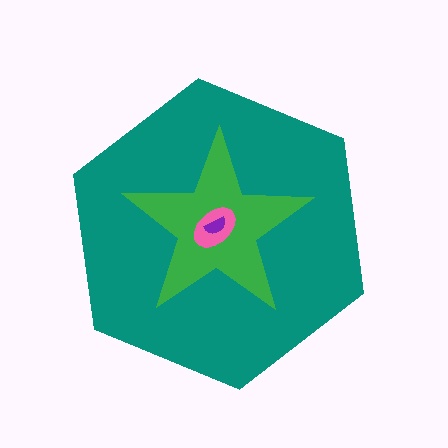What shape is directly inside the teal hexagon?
The green star.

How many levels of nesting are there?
4.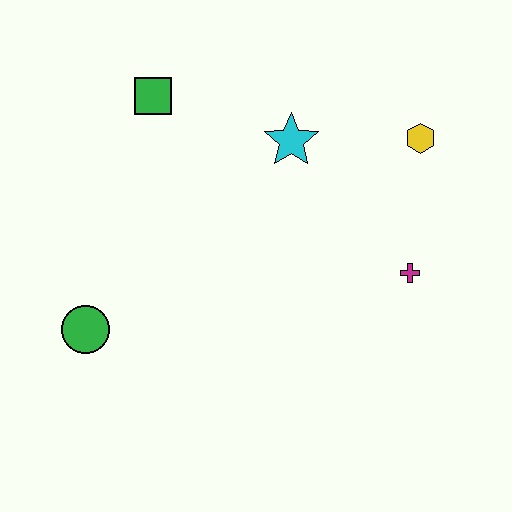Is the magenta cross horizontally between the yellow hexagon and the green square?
Yes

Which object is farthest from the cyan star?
The green circle is farthest from the cyan star.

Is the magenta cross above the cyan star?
No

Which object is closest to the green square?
The cyan star is closest to the green square.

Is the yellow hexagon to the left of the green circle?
No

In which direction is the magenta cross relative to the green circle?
The magenta cross is to the right of the green circle.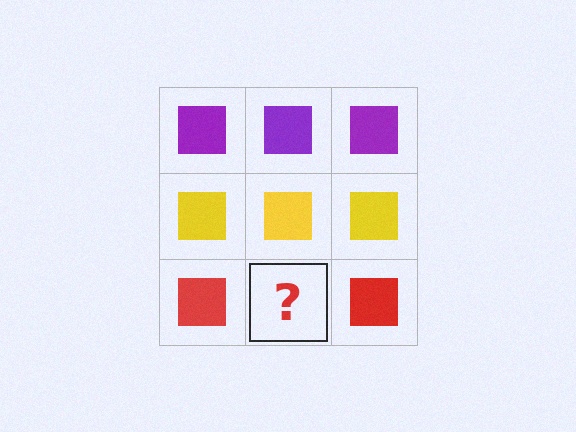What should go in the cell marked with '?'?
The missing cell should contain a red square.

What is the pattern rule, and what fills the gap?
The rule is that each row has a consistent color. The gap should be filled with a red square.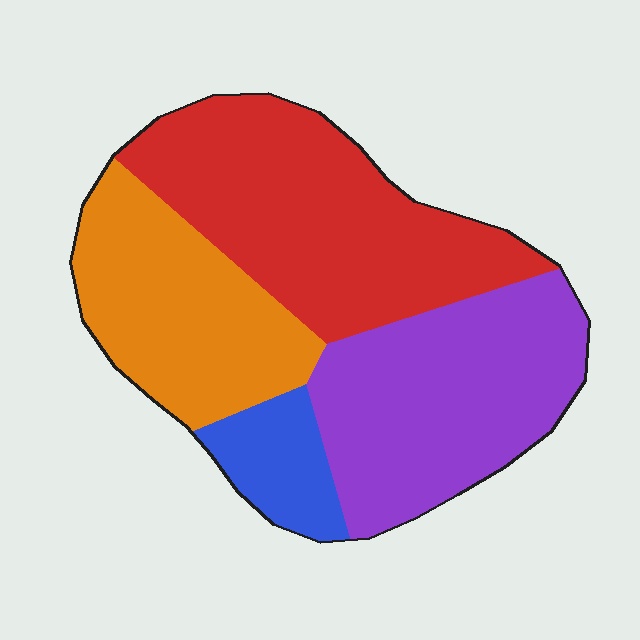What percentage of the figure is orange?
Orange takes up about one quarter (1/4) of the figure.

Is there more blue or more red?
Red.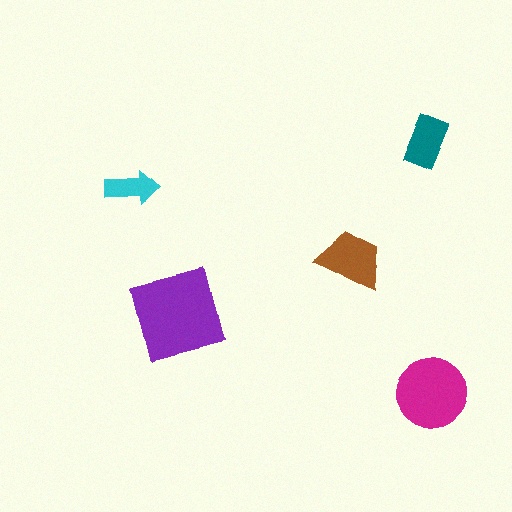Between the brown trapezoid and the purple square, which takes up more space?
The purple square.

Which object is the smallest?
The cyan arrow.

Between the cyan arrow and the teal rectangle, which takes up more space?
The teal rectangle.